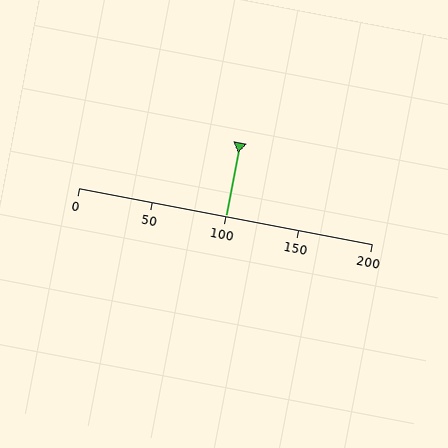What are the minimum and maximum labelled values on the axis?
The axis runs from 0 to 200.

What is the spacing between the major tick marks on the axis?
The major ticks are spaced 50 apart.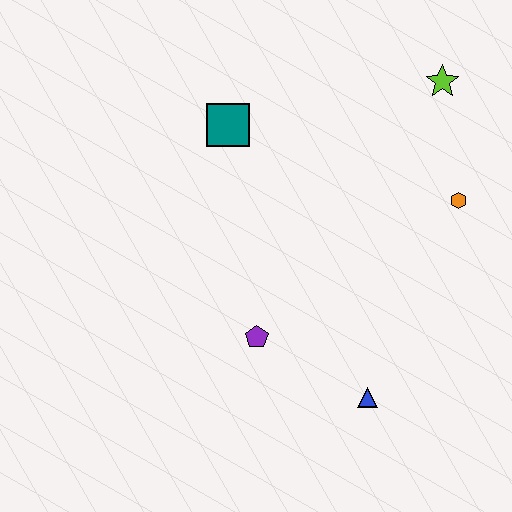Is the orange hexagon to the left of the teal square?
No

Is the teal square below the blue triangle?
No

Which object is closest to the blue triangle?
The purple pentagon is closest to the blue triangle.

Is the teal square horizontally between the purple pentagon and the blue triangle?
No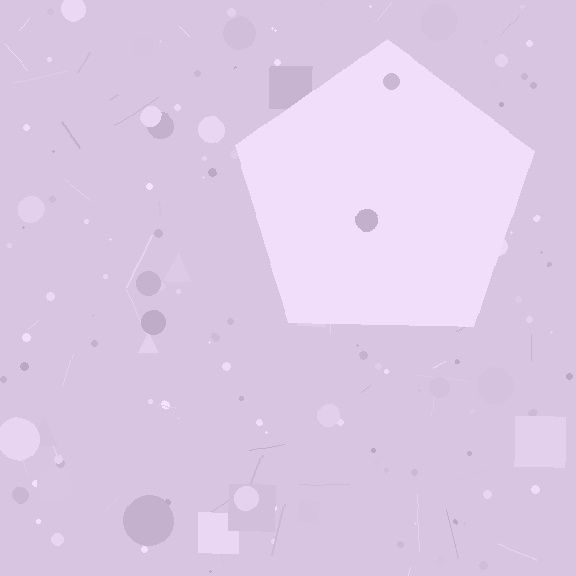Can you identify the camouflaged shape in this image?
The camouflaged shape is a pentagon.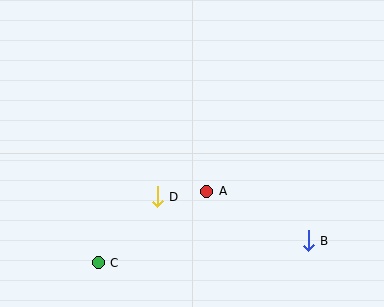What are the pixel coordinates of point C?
Point C is at (98, 263).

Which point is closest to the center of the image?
Point A at (207, 191) is closest to the center.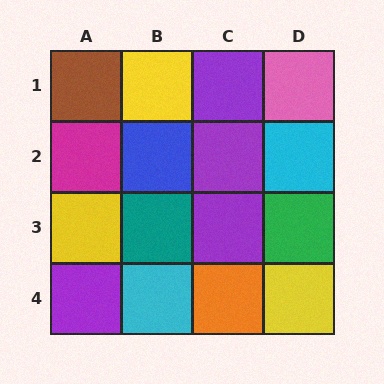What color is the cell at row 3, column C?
Purple.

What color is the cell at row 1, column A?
Brown.